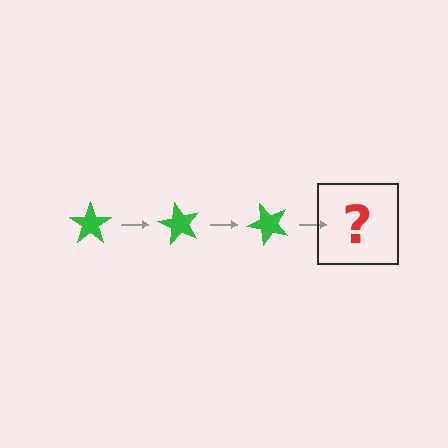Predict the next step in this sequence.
The next step is a green star rotated 180 degrees.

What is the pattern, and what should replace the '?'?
The pattern is that the star rotates 60 degrees each step. The '?' should be a green star rotated 180 degrees.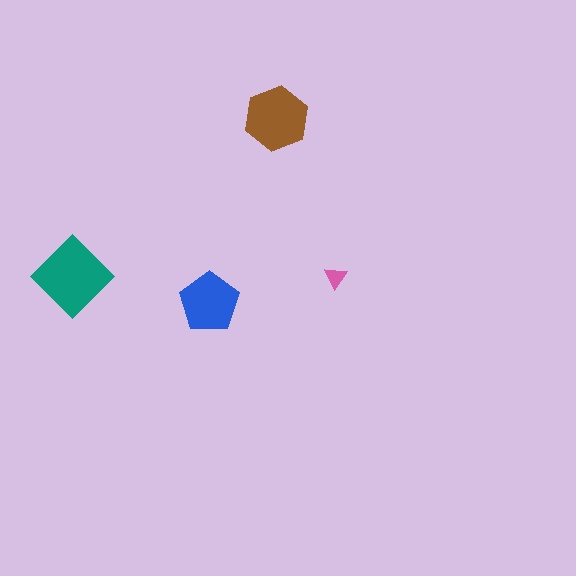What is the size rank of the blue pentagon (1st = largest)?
3rd.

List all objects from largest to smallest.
The teal diamond, the brown hexagon, the blue pentagon, the pink triangle.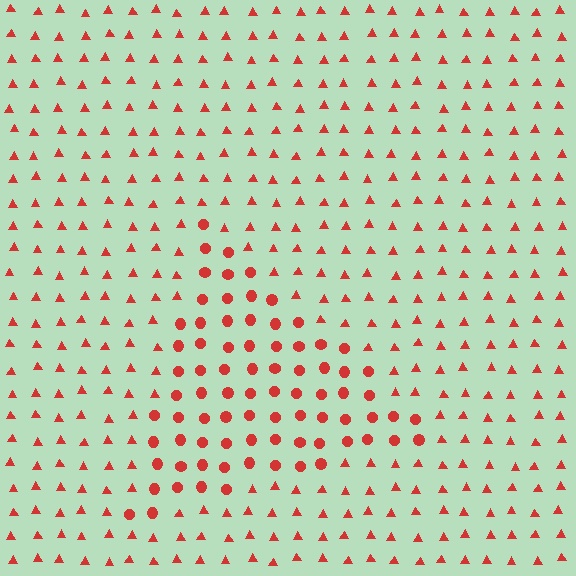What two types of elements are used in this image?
The image uses circles inside the triangle region and triangles outside it.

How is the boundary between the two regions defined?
The boundary is defined by a change in element shape: circles inside vs. triangles outside. All elements share the same color and spacing.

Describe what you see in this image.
The image is filled with small red elements arranged in a uniform grid. A triangle-shaped region contains circles, while the surrounding area contains triangles. The boundary is defined purely by the change in element shape.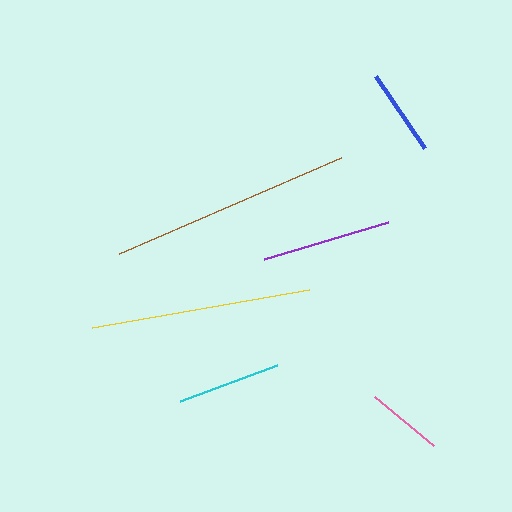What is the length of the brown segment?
The brown segment is approximately 241 pixels long.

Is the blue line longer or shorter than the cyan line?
The cyan line is longer than the blue line.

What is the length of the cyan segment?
The cyan segment is approximately 104 pixels long.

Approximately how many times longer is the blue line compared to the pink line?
The blue line is approximately 1.1 times the length of the pink line.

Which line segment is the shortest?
The pink line is the shortest at approximately 77 pixels.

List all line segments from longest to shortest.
From longest to shortest: brown, yellow, purple, cyan, blue, pink.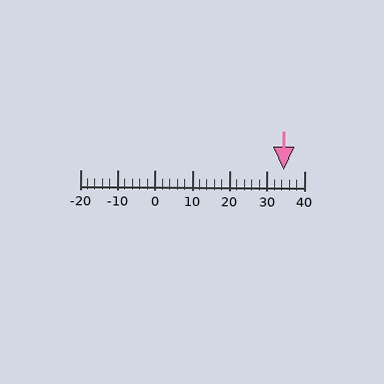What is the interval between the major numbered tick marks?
The major tick marks are spaced 10 units apart.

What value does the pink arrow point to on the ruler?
The pink arrow points to approximately 35.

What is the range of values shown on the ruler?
The ruler shows values from -20 to 40.